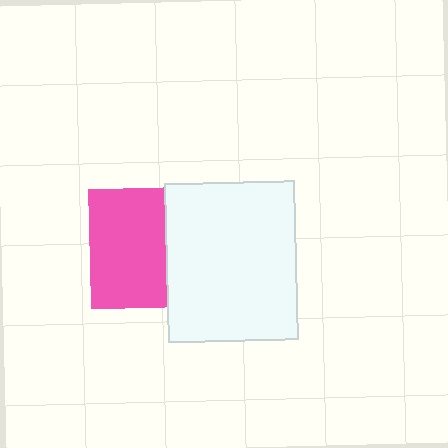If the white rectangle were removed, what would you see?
You would see the complete pink square.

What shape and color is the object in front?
The object in front is a white rectangle.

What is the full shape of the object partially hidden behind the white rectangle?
The partially hidden object is a pink square.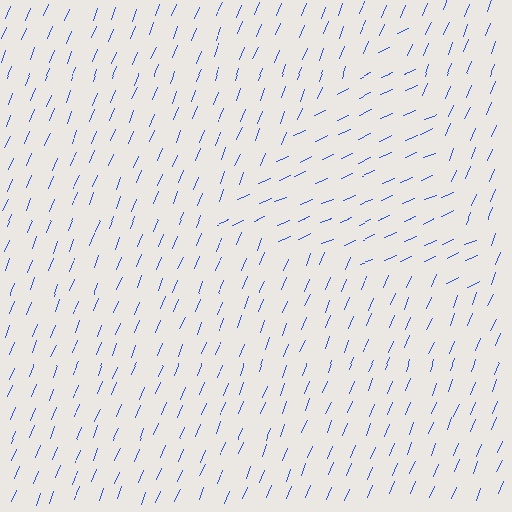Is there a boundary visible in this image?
Yes, there is a texture boundary formed by a change in line orientation.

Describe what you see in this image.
The image is filled with small blue line segments. A triangle region in the image has lines oriented differently from the surrounding lines, creating a visible texture boundary.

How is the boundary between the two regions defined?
The boundary is defined purely by a change in line orientation (approximately 45 degrees difference). All lines are the same color and thickness.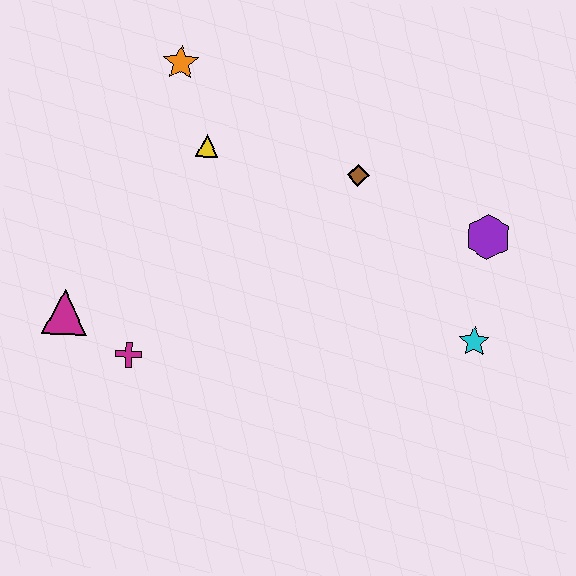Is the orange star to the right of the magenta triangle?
Yes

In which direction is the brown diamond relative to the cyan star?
The brown diamond is above the cyan star.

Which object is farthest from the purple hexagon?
The magenta triangle is farthest from the purple hexagon.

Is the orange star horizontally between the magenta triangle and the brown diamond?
Yes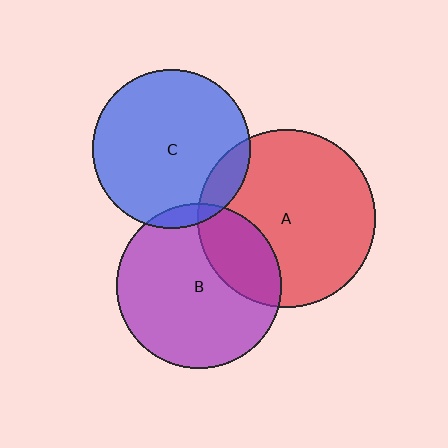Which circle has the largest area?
Circle A (red).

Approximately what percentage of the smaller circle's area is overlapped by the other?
Approximately 25%.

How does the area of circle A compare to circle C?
Approximately 1.3 times.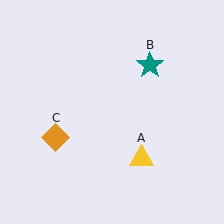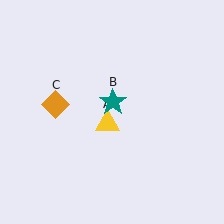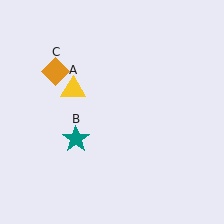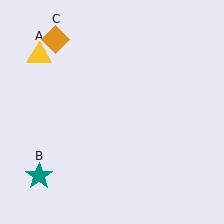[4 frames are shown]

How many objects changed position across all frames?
3 objects changed position: yellow triangle (object A), teal star (object B), orange diamond (object C).